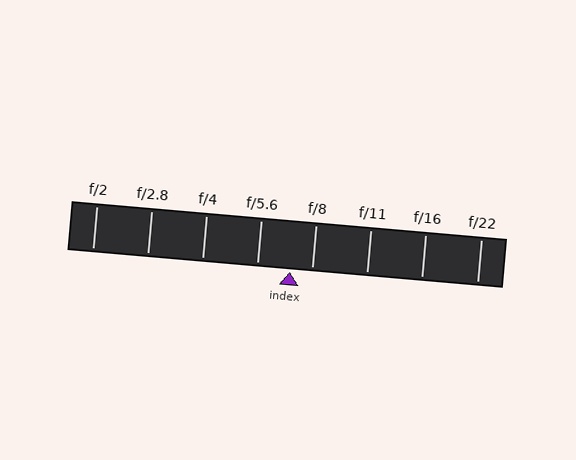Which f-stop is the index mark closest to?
The index mark is closest to f/8.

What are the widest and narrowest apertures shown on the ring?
The widest aperture shown is f/2 and the narrowest is f/22.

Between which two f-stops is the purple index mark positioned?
The index mark is between f/5.6 and f/8.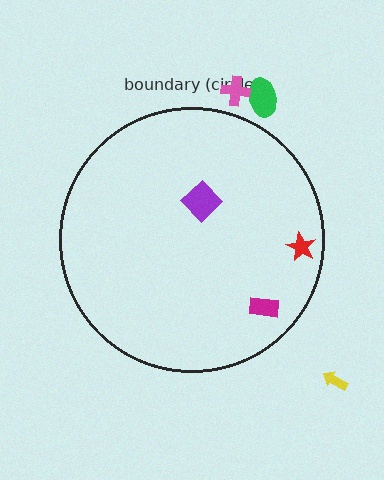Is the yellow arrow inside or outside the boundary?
Outside.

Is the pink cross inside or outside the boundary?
Outside.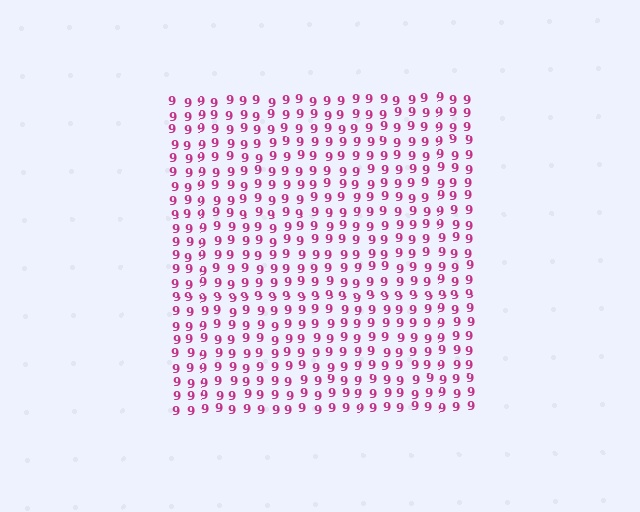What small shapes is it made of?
It is made of small digit 9's.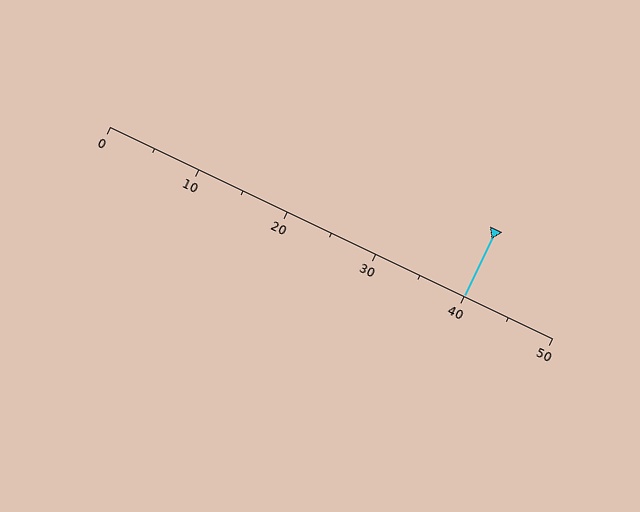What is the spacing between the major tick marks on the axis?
The major ticks are spaced 10 apart.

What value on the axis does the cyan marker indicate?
The marker indicates approximately 40.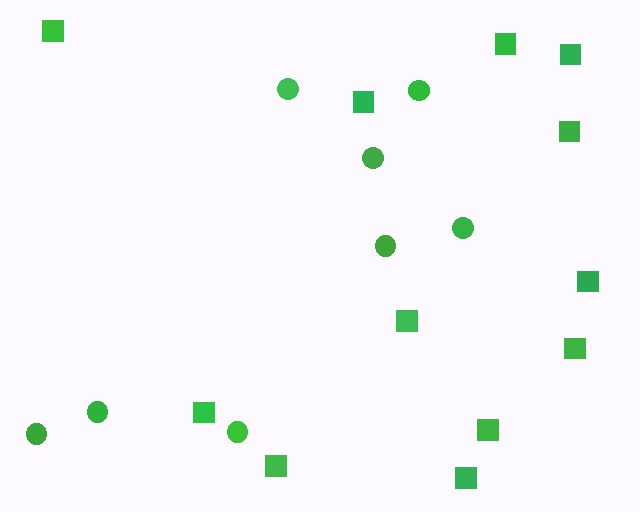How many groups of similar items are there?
There are 2 groups: one group of circles (8) and one group of squares (12).